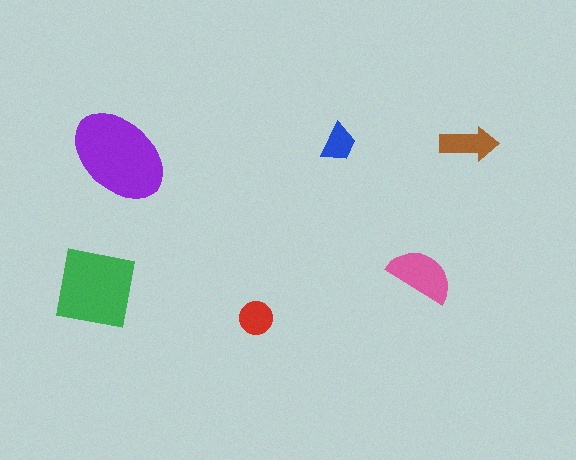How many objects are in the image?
There are 6 objects in the image.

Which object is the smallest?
The blue trapezoid.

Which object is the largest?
The purple ellipse.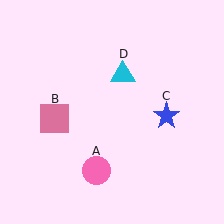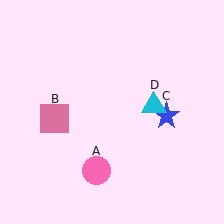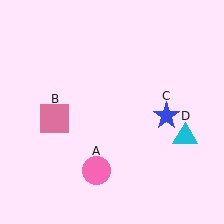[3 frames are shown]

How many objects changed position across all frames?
1 object changed position: cyan triangle (object D).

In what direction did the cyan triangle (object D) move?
The cyan triangle (object D) moved down and to the right.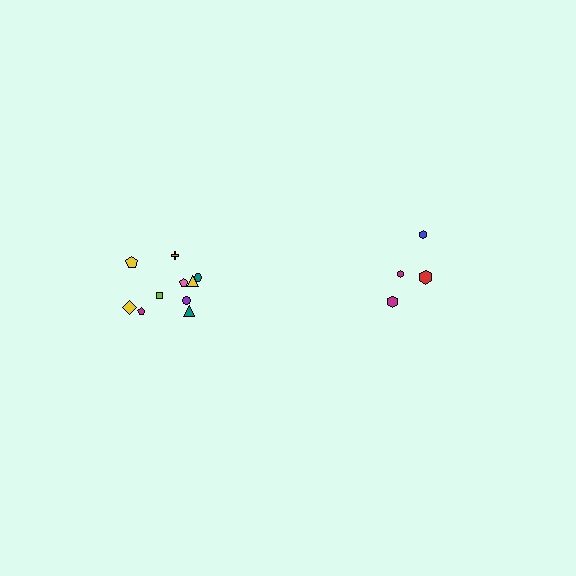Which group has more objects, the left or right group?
The left group.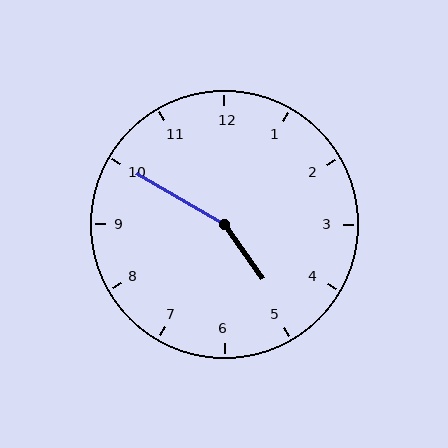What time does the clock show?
4:50.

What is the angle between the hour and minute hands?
Approximately 155 degrees.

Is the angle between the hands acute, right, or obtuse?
It is obtuse.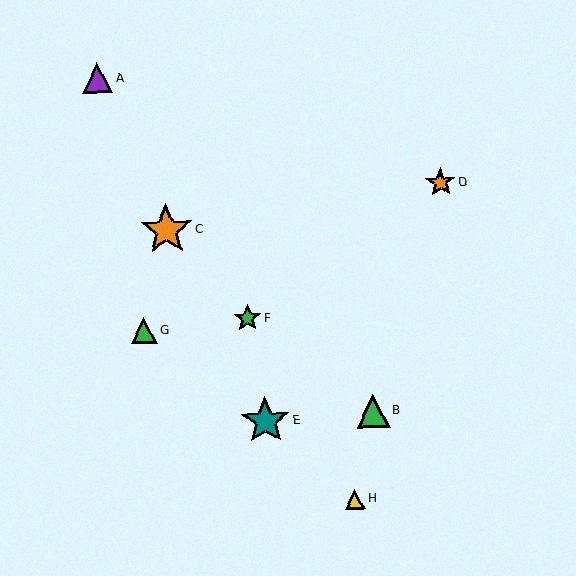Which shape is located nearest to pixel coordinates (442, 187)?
The orange star (labeled D) at (440, 182) is nearest to that location.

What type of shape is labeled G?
Shape G is a green triangle.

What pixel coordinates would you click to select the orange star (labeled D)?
Click at (440, 182) to select the orange star D.